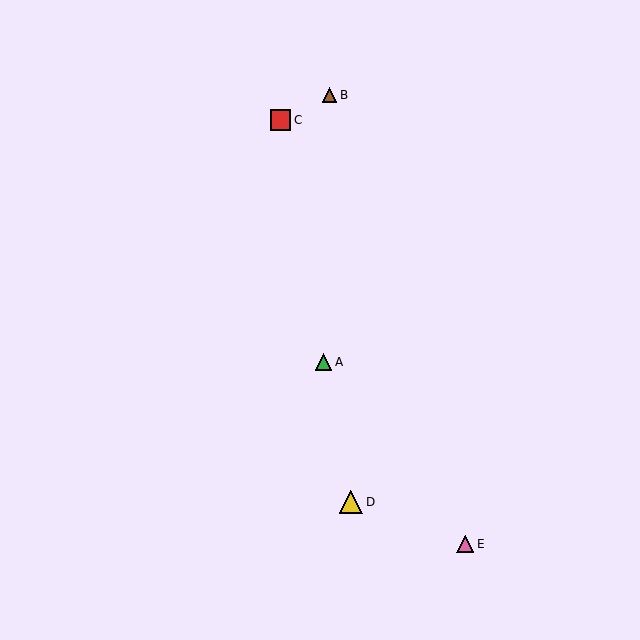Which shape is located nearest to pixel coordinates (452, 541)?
The pink triangle (labeled E) at (465, 544) is nearest to that location.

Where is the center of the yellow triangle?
The center of the yellow triangle is at (351, 502).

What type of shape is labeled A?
Shape A is a green triangle.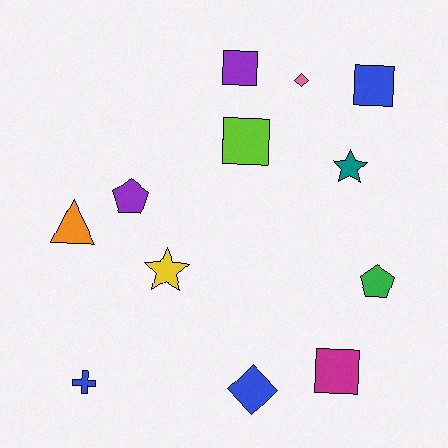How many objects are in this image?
There are 12 objects.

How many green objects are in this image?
There is 1 green object.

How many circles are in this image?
There are no circles.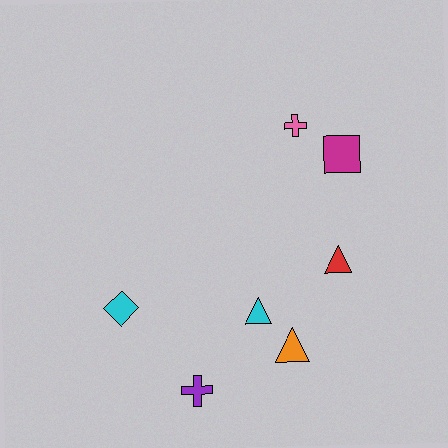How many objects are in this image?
There are 7 objects.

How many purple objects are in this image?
There is 1 purple object.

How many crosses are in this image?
There are 2 crosses.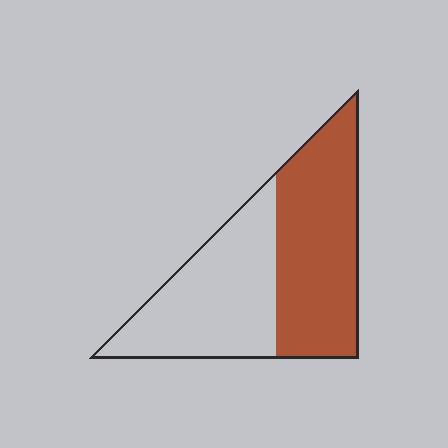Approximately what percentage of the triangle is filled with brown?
Approximately 50%.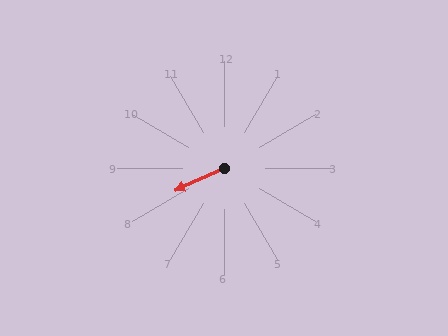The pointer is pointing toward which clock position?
Roughly 8 o'clock.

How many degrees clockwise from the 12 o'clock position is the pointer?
Approximately 246 degrees.